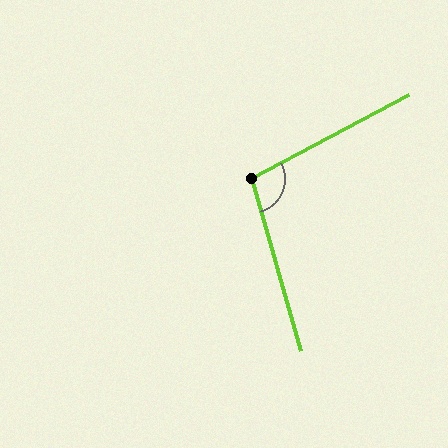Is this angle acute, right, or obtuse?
It is obtuse.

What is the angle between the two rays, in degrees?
Approximately 102 degrees.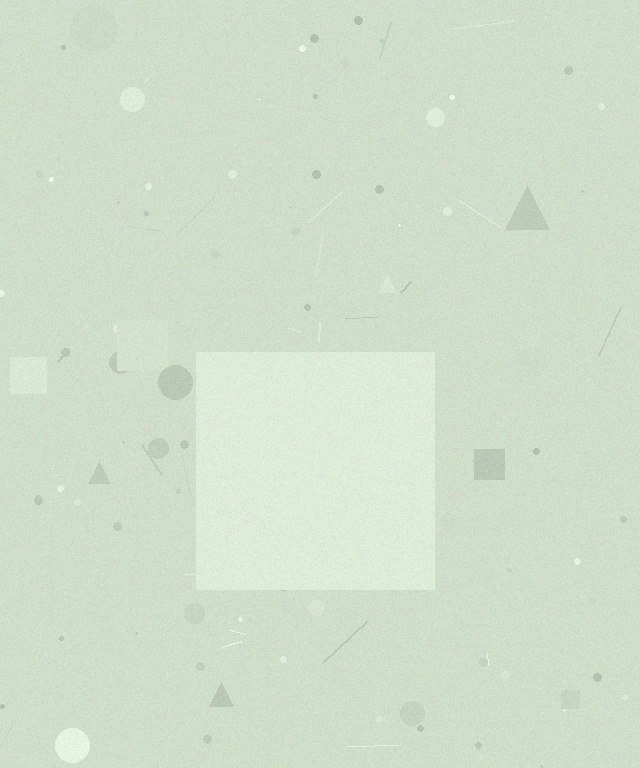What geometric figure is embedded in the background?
A square is embedded in the background.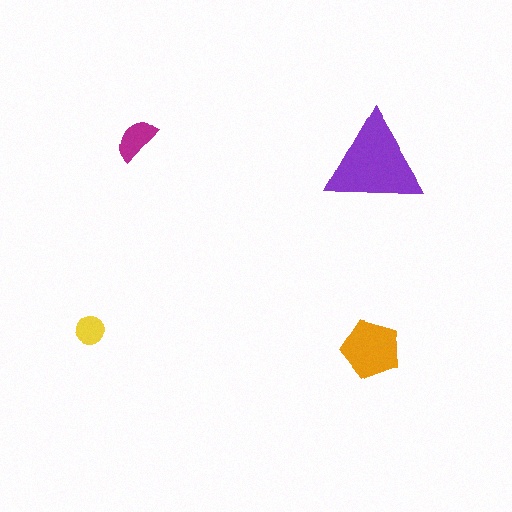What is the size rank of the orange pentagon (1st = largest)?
2nd.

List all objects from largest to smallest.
The purple triangle, the orange pentagon, the magenta semicircle, the yellow circle.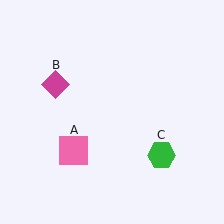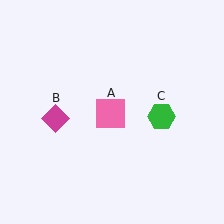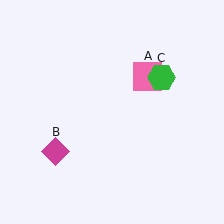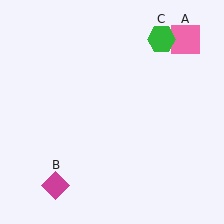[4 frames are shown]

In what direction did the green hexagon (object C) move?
The green hexagon (object C) moved up.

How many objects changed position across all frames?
3 objects changed position: pink square (object A), magenta diamond (object B), green hexagon (object C).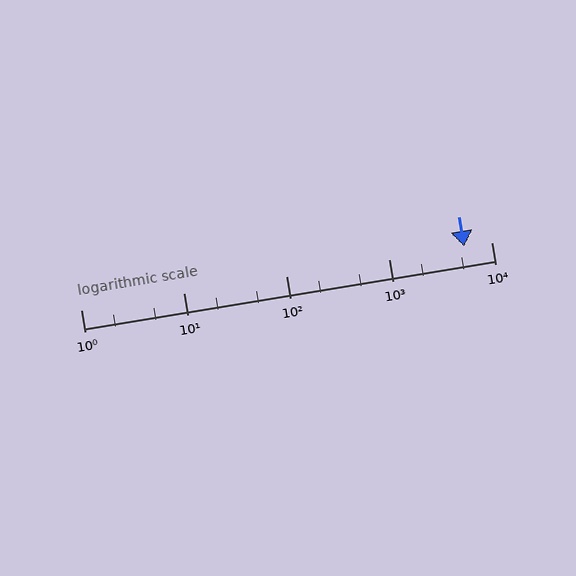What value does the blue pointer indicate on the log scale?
The pointer indicates approximately 5400.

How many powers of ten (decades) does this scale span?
The scale spans 4 decades, from 1 to 10000.